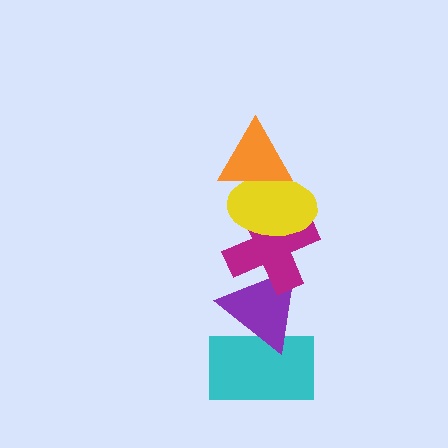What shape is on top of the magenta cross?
The yellow ellipse is on top of the magenta cross.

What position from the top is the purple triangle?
The purple triangle is 4th from the top.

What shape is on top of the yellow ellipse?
The orange triangle is on top of the yellow ellipse.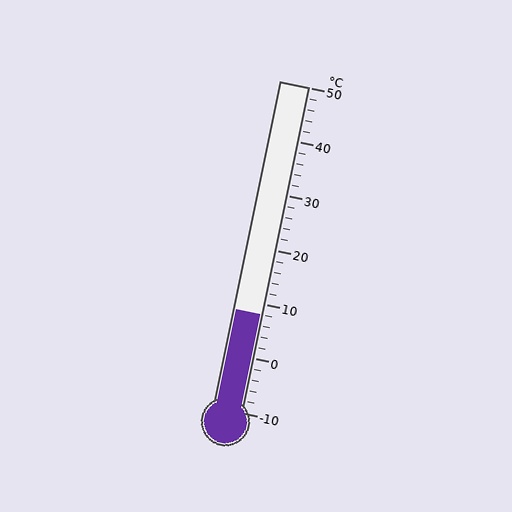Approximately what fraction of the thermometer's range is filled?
The thermometer is filled to approximately 30% of its range.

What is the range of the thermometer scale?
The thermometer scale ranges from -10°C to 50°C.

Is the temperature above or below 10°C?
The temperature is below 10°C.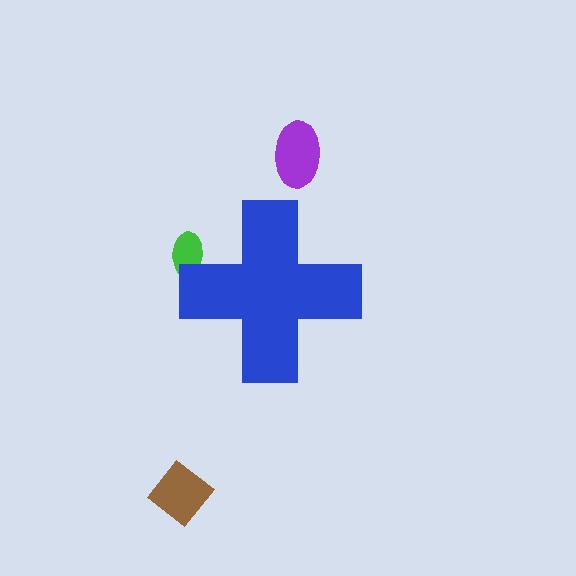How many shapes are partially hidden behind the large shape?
1 shape is partially hidden.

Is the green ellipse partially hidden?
Yes, the green ellipse is partially hidden behind the blue cross.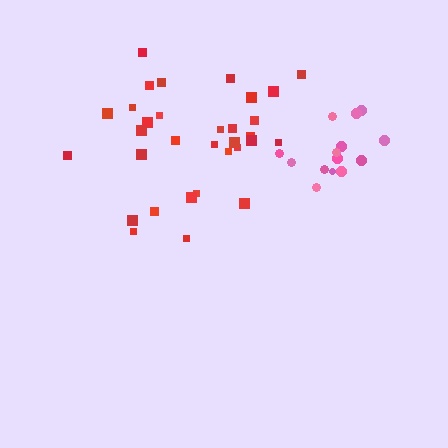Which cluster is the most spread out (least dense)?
Red.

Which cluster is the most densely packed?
Pink.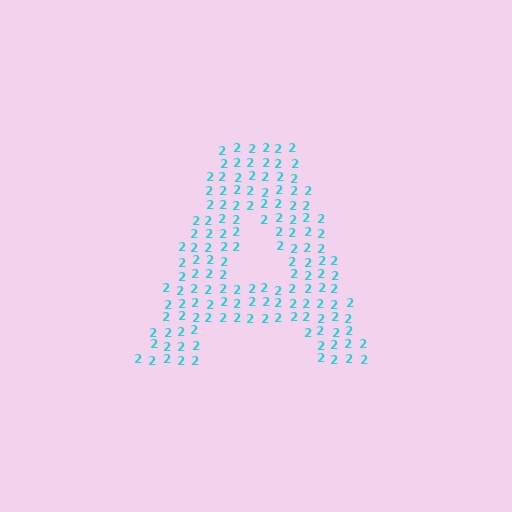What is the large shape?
The large shape is the letter A.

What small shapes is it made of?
It is made of small digit 2's.